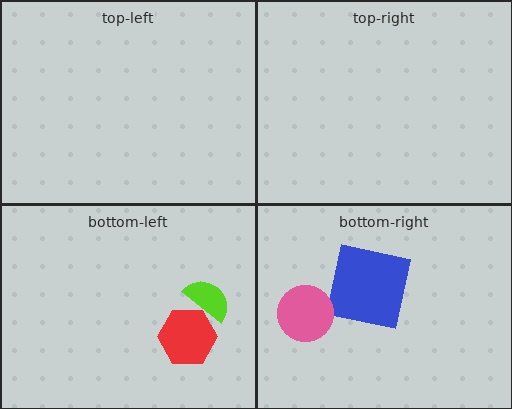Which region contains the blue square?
The bottom-right region.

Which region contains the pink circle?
The bottom-right region.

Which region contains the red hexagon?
The bottom-left region.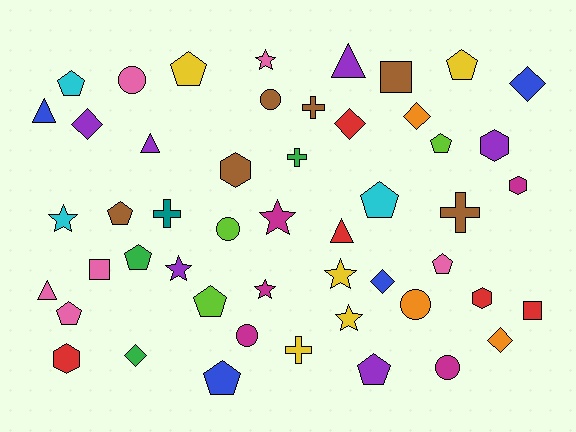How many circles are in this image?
There are 6 circles.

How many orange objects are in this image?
There are 3 orange objects.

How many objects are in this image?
There are 50 objects.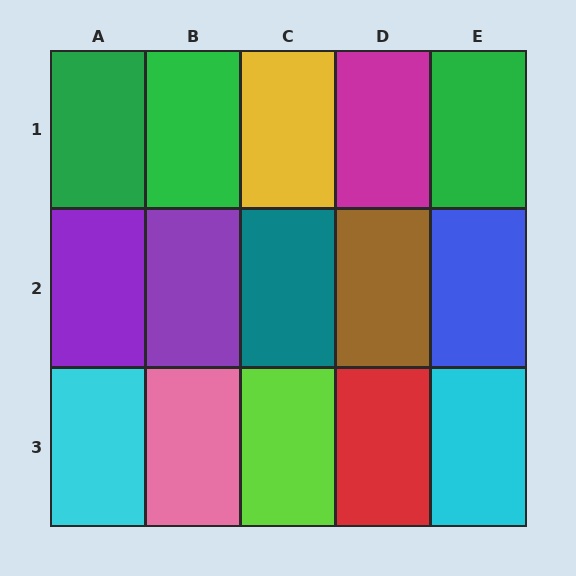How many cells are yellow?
1 cell is yellow.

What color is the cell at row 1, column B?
Green.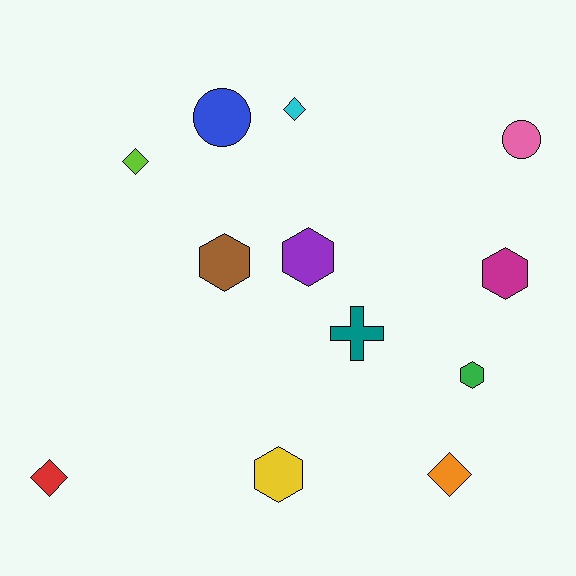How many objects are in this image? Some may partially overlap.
There are 12 objects.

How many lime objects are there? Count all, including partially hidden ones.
There is 1 lime object.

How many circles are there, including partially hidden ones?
There are 2 circles.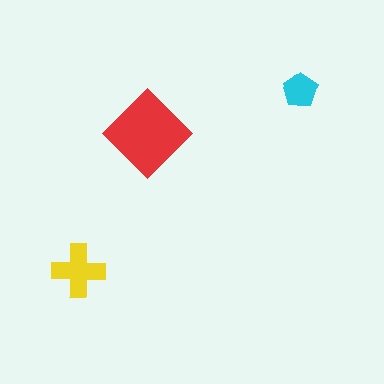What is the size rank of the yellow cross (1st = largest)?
2nd.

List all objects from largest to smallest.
The red diamond, the yellow cross, the cyan pentagon.